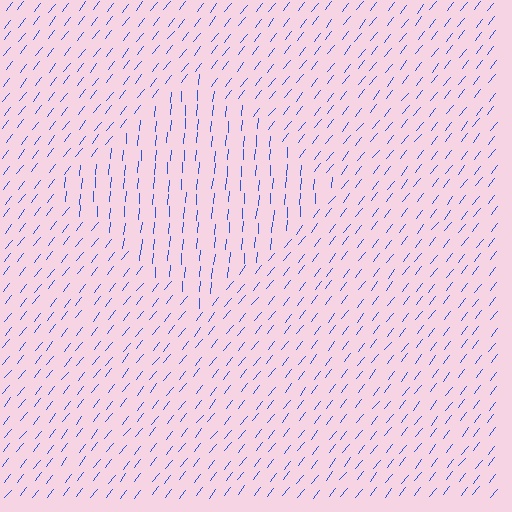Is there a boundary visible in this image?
Yes, there is a texture boundary formed by a change in line orientation.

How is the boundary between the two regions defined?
The boundary is defined purely by a change in line orientation (approximately 33 degrees difference). All lines are the same color and thickness.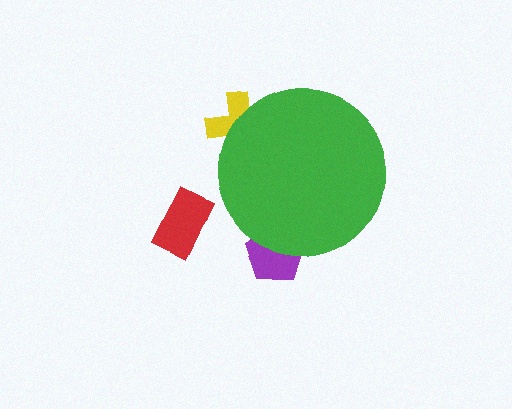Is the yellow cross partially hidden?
Yes, the yellow cross is partially hidden behind the green circle.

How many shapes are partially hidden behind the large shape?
2 shapes are partially hidden.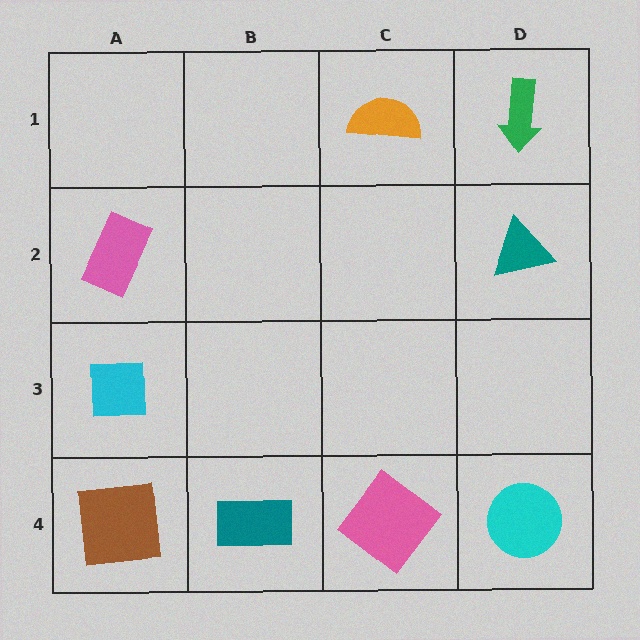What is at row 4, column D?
A cyan circle.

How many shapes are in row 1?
2 shapes.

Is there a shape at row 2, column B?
No, that cell is empty.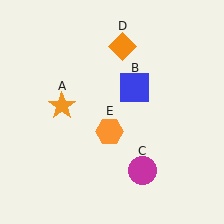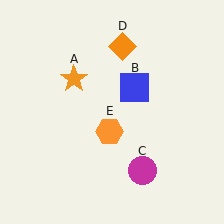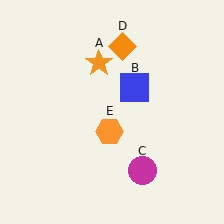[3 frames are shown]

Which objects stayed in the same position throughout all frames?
Blue square (object B) and magenta circle (object C) and orange diamond (object D) and orange hexagon (object E) remained stationary.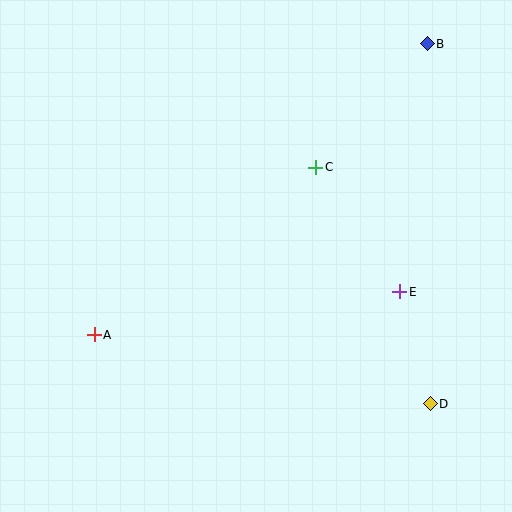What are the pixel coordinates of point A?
Point A is at (94, 335).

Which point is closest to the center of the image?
Point C at (316, 167) is closest to the center.